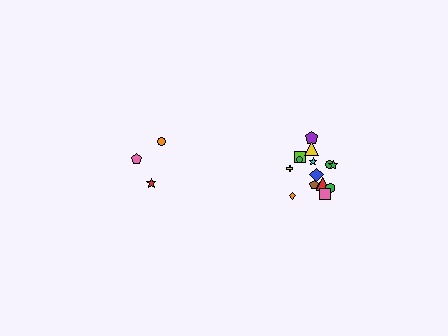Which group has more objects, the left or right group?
The right group.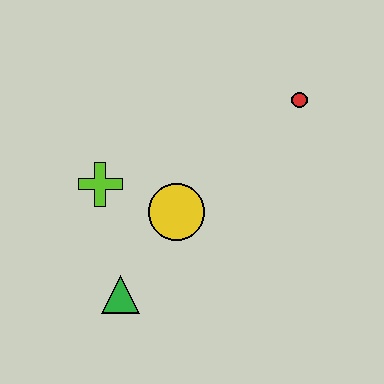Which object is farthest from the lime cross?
The red circle is farthest from the lime cross.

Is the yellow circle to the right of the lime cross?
Yes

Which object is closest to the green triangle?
The yellow circle is closest to the green triangle.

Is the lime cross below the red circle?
Yes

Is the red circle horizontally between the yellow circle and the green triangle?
No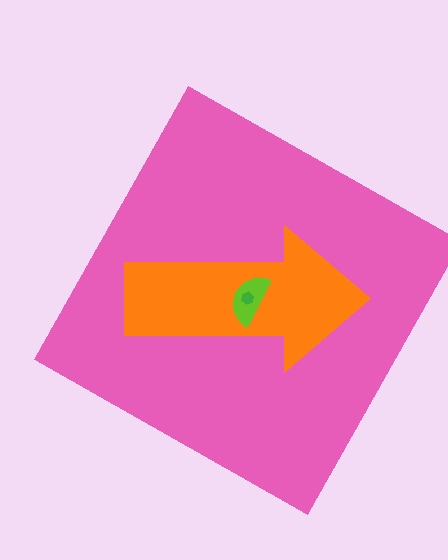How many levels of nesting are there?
4.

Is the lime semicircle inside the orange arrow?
Yes.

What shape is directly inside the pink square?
The orange arrow.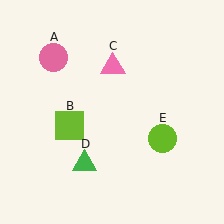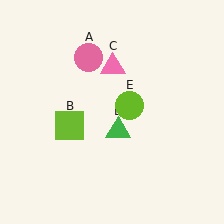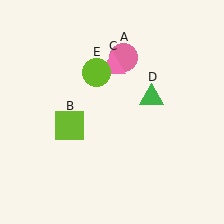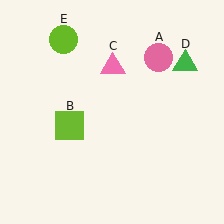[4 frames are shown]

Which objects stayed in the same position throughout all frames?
Lime square (object B) and pink triangle (object C) remained stationary.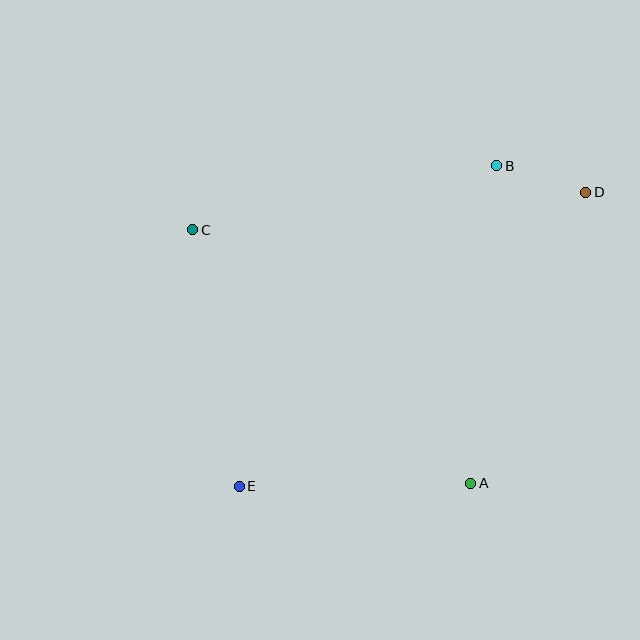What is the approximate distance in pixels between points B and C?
The distance between B and C is approximately 311 pixels.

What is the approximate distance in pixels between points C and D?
The distance between C and D is approximately 395 pixels.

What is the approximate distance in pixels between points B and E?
The distance between B and E is approximately 411 pixels.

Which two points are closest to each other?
Points B and D are closest to each other.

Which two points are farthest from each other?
Points D and E are farthest from each other.